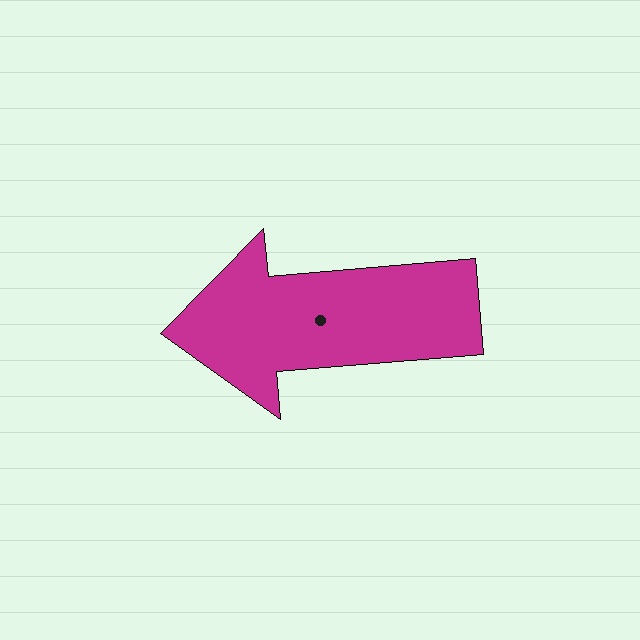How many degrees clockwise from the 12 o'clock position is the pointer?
Approximately 265 degrees.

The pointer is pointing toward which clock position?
Roughly 9 o'clock.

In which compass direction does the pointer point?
West.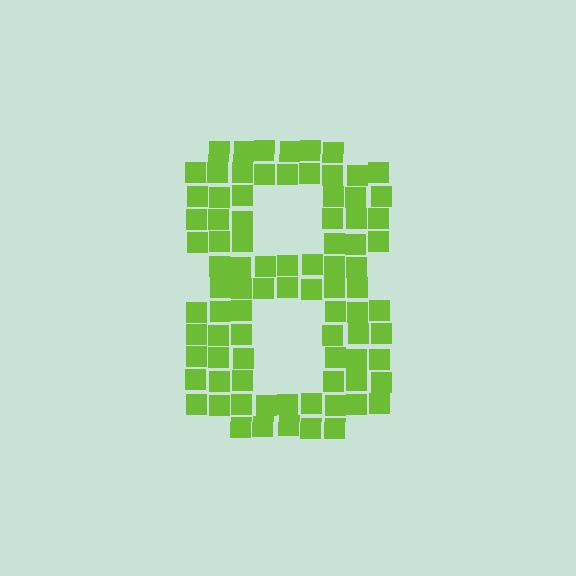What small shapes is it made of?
It is made of small squares.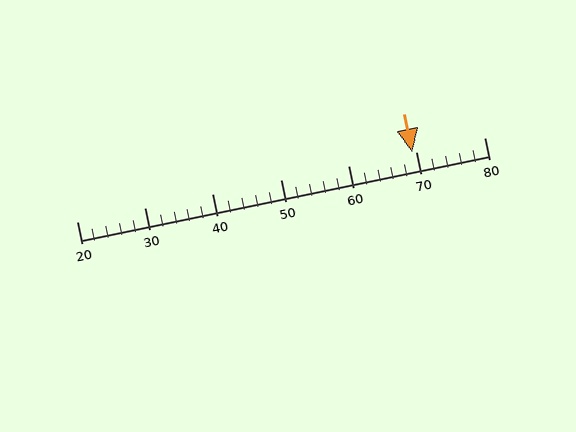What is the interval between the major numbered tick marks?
The major tick marks are spaced 10 units apart.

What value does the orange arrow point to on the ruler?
The orange arrow points to approximately 69.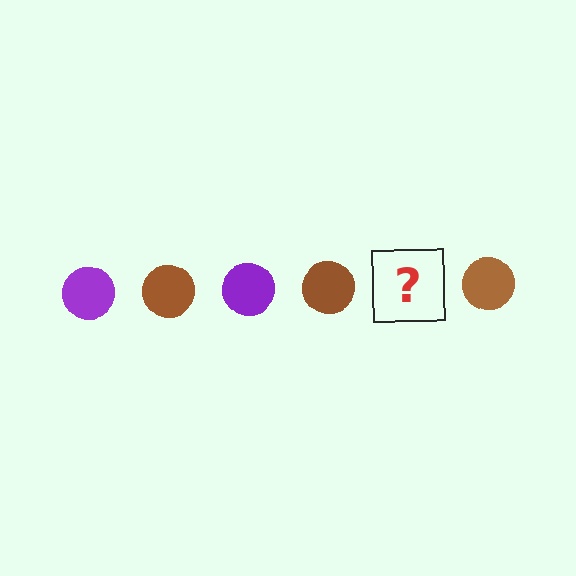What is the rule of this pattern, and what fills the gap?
The rule is that the pattern cycles through purple, brown circles. The gap should be filled with a purple circle.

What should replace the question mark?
The question mark should be replaced with a purple circle.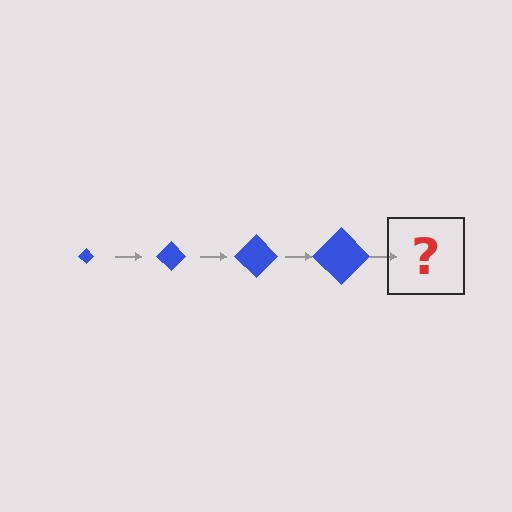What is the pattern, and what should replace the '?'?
The pattern is that the diamond gets progressively larger each step. The '?' should be a blue diamond, larger than the previous one.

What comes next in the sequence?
The next element should be a blue diamond, larger than the previous one.